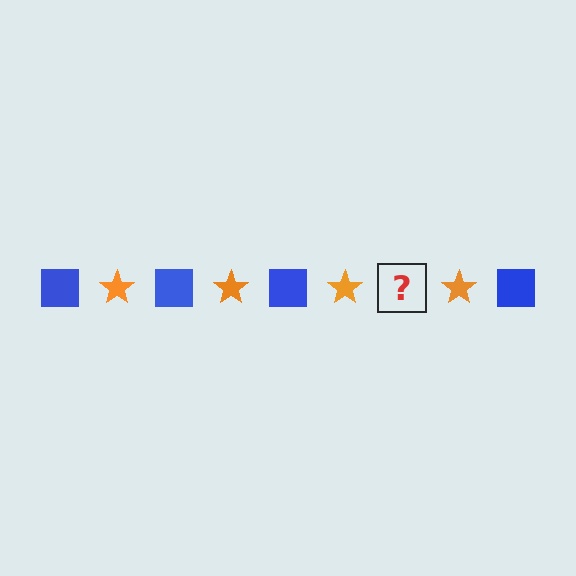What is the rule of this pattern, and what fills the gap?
The rule is that the pattern alternates between blue square and orange star. The gap should be filled with a blue square.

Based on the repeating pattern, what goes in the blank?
The blank should be a blue square.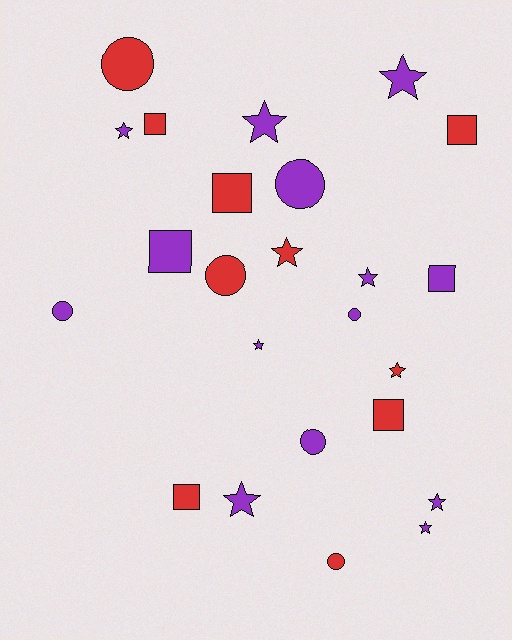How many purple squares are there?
There are 2 purple squares.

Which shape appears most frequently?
Star, with 10 objects.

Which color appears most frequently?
Purple, with 14 objects.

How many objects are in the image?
There are 24 objects.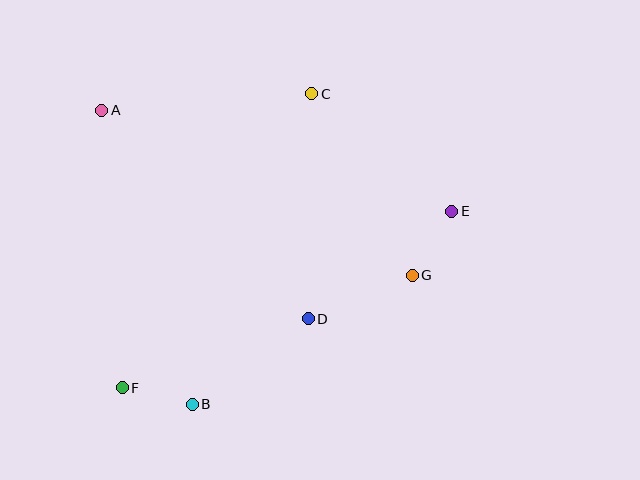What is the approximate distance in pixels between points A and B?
The distance between A and B is approximately 308 pixels.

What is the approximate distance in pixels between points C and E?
The distance between C and E is approximately 183 pixels.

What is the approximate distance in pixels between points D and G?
The distance between D and G is approximately 113 pixels.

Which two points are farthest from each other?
Points E and F are farthest from each other.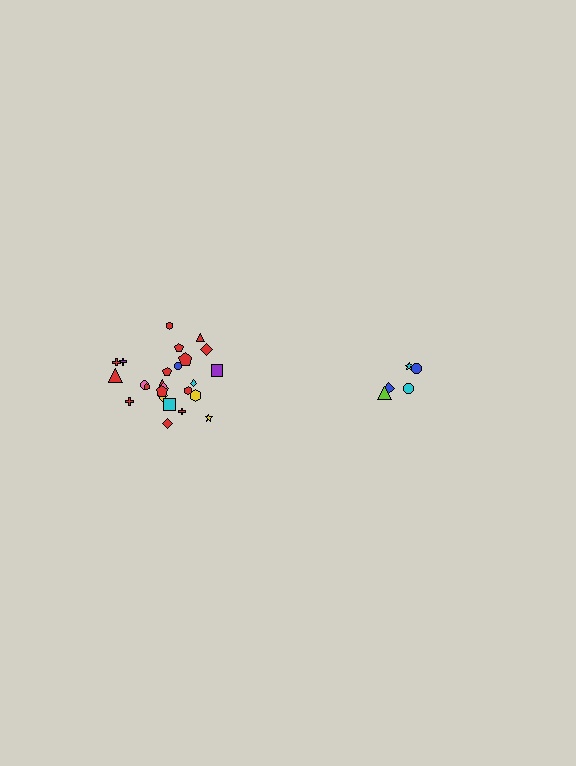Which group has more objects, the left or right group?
The left group.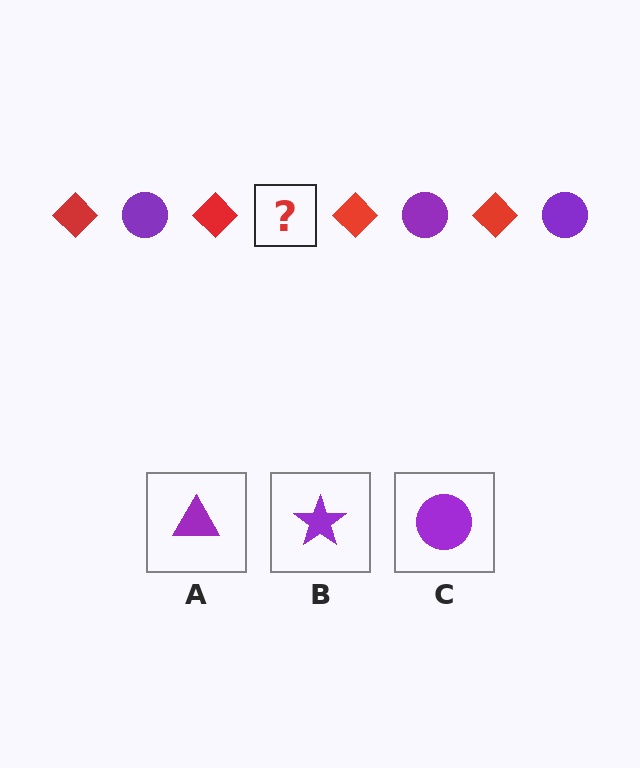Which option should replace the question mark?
Option C.